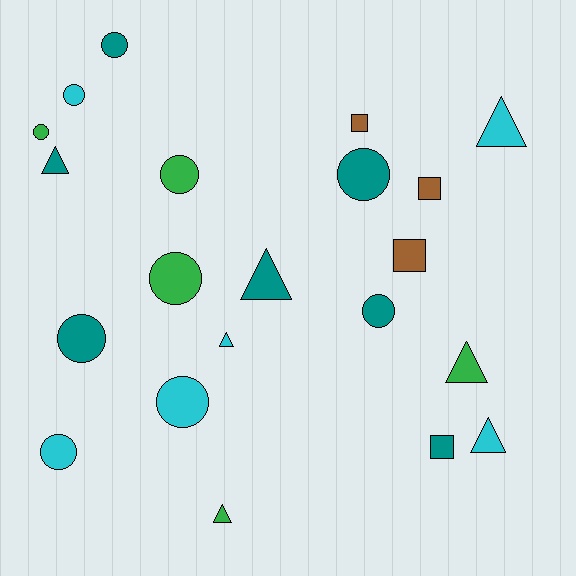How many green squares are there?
There are no green squares.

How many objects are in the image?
There are 21 objects.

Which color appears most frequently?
Teal, with 7 objects.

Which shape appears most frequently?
Circle, with 10 objects.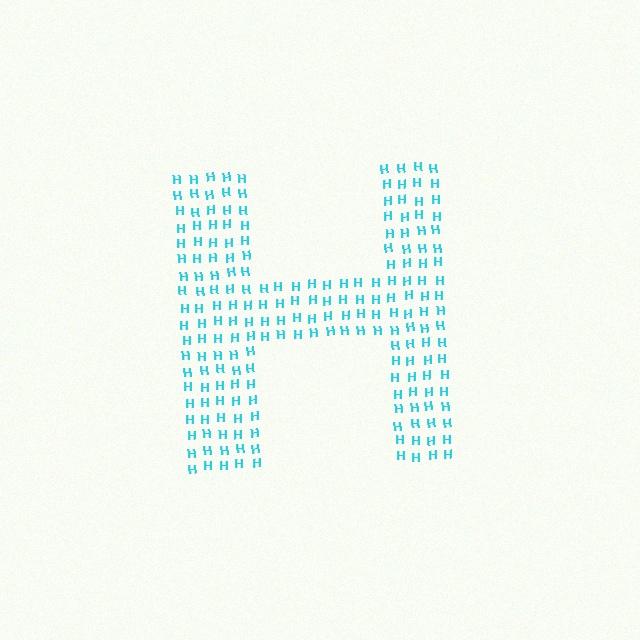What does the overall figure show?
The overall figure shows the letter H.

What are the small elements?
The small elements are letter H's.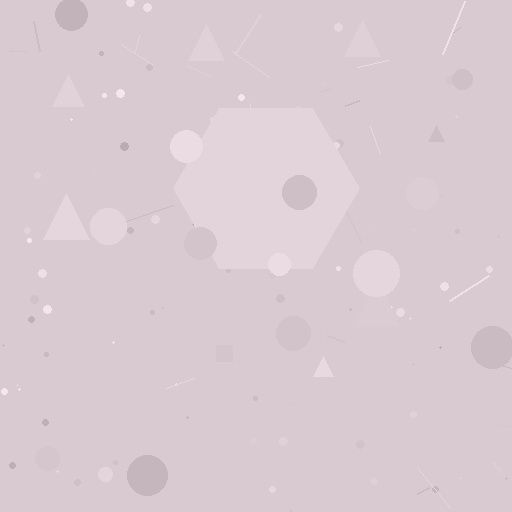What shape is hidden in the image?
A hexagon is hidden in the image.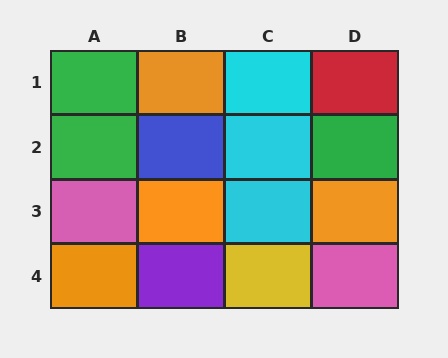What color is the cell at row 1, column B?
Orange.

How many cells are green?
3 cells are green.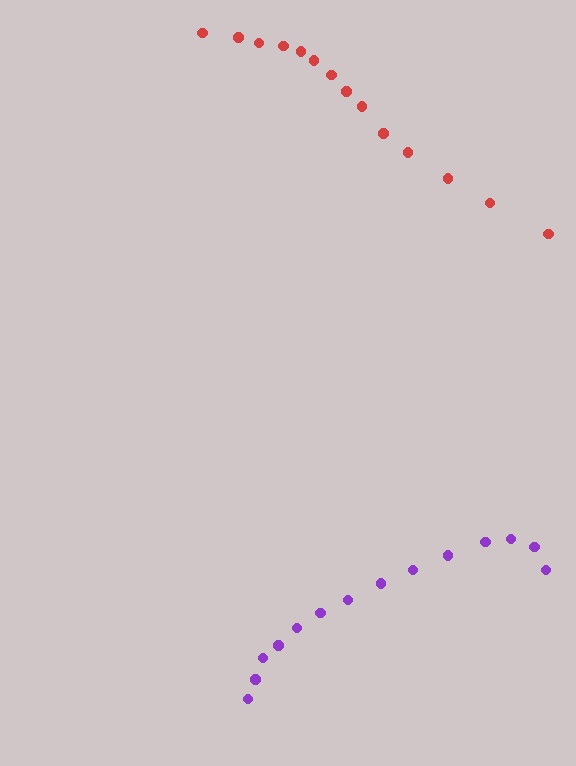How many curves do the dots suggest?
There are 2 distinct paths.